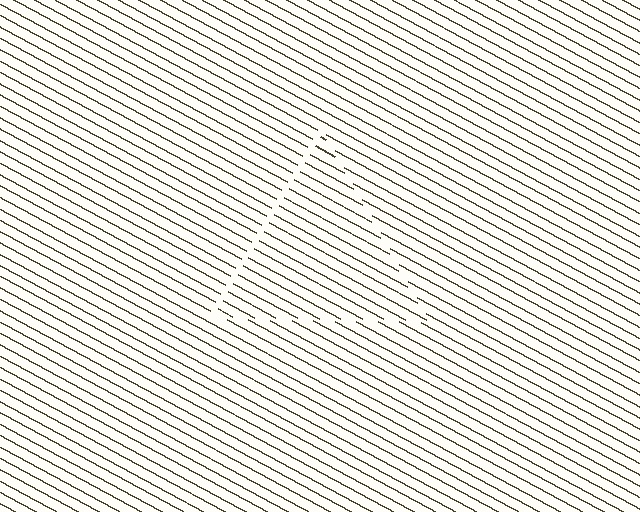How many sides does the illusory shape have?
3 sides — the line-ends trace a triangle.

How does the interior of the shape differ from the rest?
The interior of the shape contains the same grating, shifted by half a period — the contour is defined by the phase discontinuity where line-ends from the inner and outer gratings abut.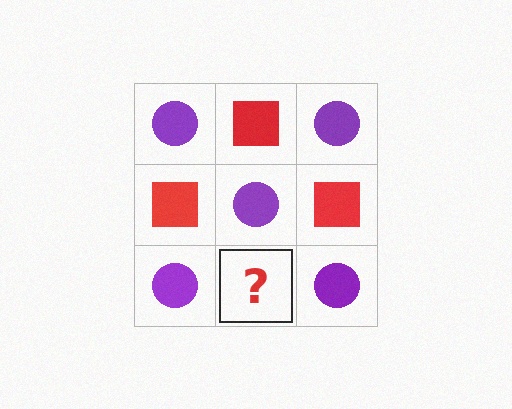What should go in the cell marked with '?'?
The missing cell should contain a red square.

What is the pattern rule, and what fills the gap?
The rule is that it alternates purple circle and red square in a checkerboard pattern. The gap should be filled with a red square.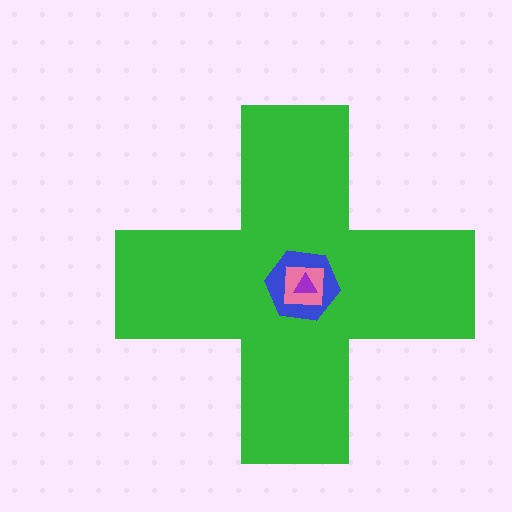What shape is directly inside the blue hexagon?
The pink square.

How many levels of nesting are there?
4.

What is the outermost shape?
The green cross.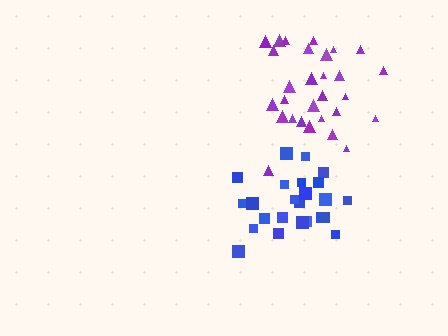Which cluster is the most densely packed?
Purple.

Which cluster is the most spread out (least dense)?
Blue.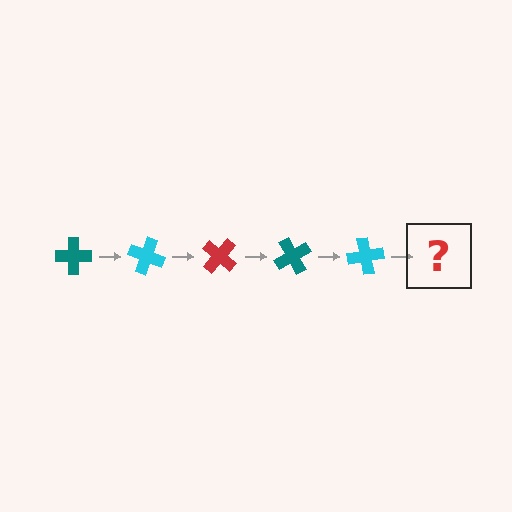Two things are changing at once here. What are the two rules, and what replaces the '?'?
The two rules are that it rotates 20 degrees each step and the color cycles through teal, cyan, and red. The '?' should be a red cross, rotated 100 degrees from the start.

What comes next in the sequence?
The next element should be a red cross, rotated 100 degrees from the start.